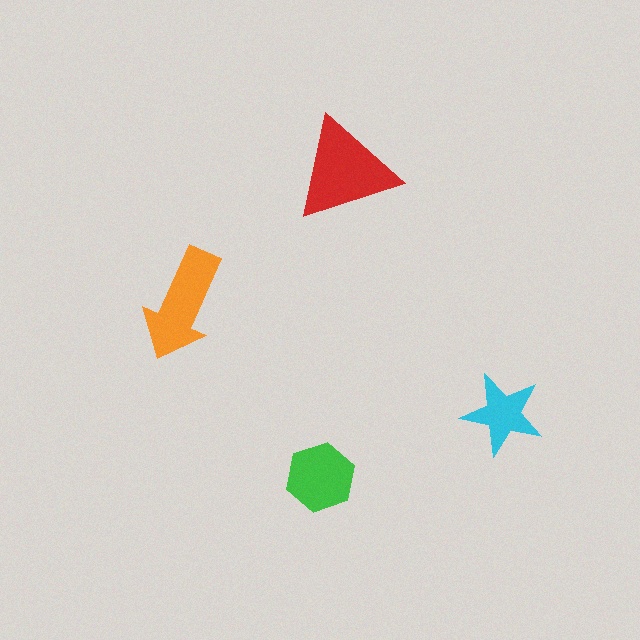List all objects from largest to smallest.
The red triangle, the orange arrow, the green hexagon, the cyan star.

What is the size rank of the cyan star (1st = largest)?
4th.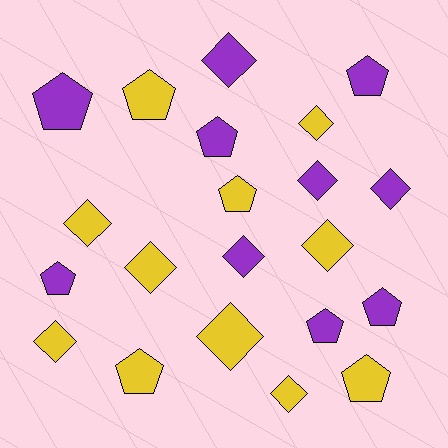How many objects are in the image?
There are 21 objects.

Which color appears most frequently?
Yellow, with 11 objects.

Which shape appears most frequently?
Diamond, with 11 objects.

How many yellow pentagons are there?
There are 4 yellow pentagons.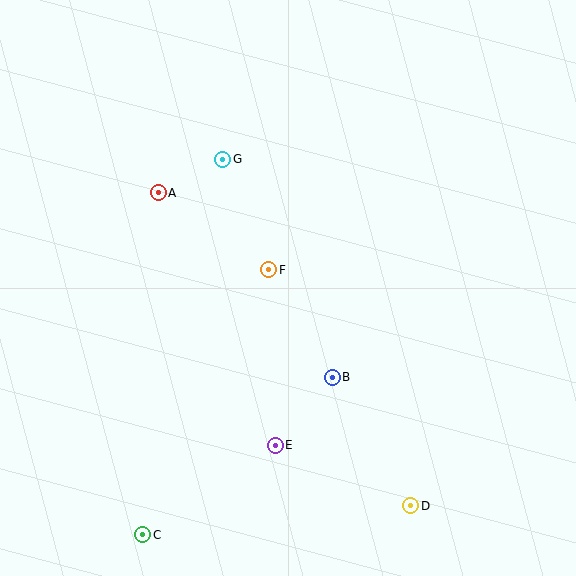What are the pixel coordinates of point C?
Point C is at (143, 535).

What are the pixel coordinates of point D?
Point D is at (411, 506).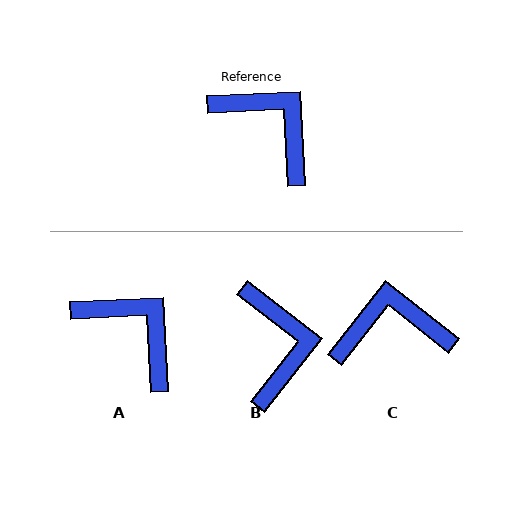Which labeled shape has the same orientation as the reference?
A.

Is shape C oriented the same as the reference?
No, it is off by about 49 degrees.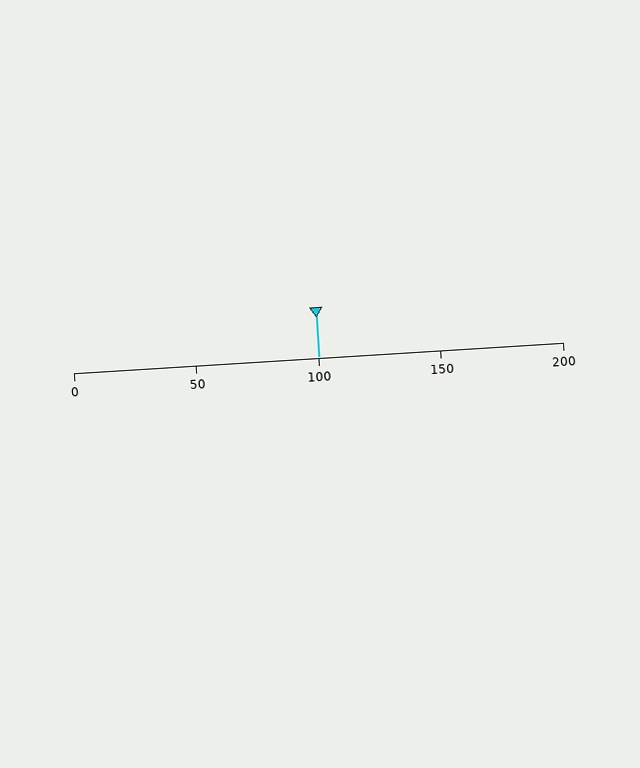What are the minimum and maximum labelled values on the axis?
The axis runs from 0 to 200.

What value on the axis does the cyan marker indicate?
The marker indicates approximately 100.